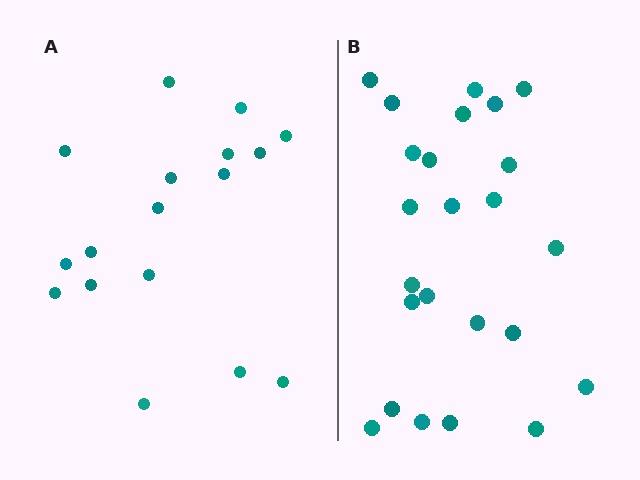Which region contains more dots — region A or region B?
Region B (the right region) has more dots.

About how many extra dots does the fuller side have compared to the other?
Region B has roughly 8 or so more dots than region A.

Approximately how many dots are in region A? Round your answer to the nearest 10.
About 20 dots. (The exact count is 17, which rounds to 20.)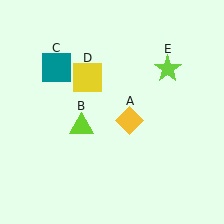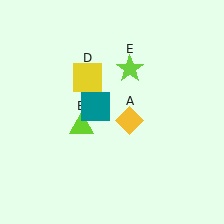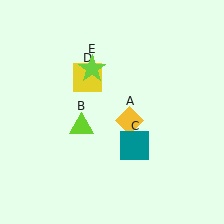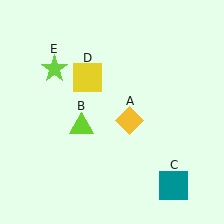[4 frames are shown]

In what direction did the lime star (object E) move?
The lime star (object E) moved left.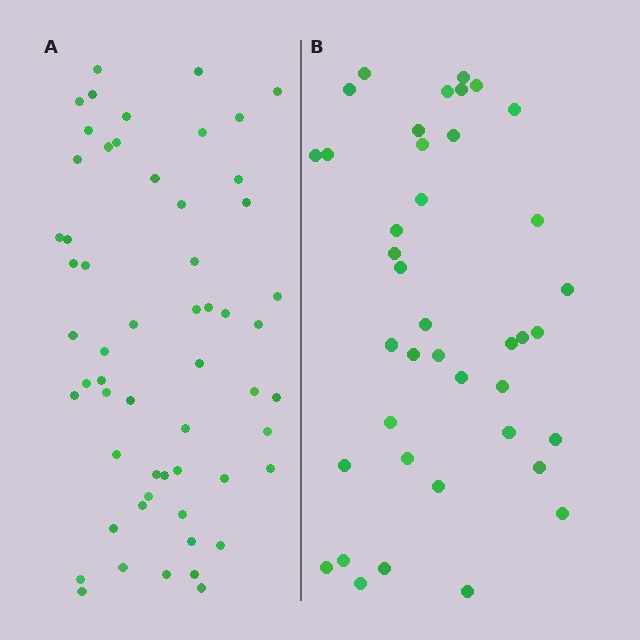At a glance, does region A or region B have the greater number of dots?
Region A (the left region) has more dots.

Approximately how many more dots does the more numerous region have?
Region A has approximately 15 more dots than region B.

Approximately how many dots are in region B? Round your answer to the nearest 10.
About 40 dots.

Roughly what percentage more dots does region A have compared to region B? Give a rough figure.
About 40% more.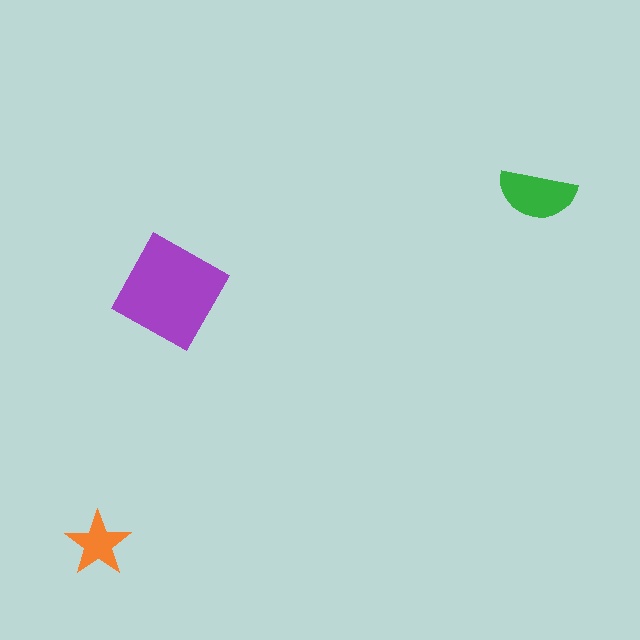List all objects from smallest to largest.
The orange star, the green semicircle, the purple diamond.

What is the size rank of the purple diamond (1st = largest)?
1st.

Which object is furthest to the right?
The green semicircle is rightmost.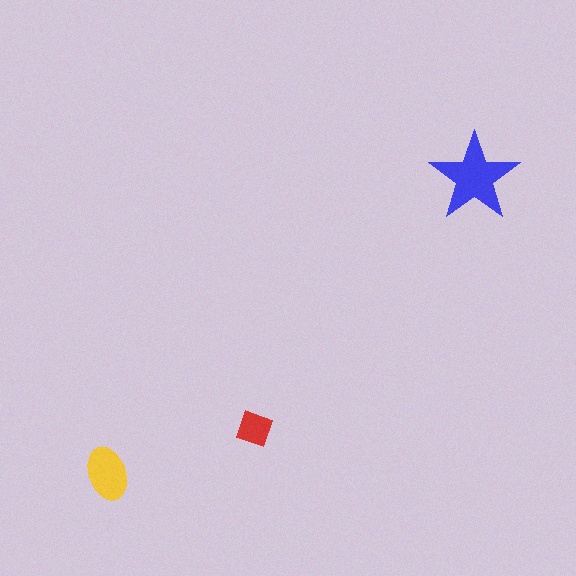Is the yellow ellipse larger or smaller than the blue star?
Smaller.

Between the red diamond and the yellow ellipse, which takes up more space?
The yellow ellipse.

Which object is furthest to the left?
The yellow ellipse is leftmost.